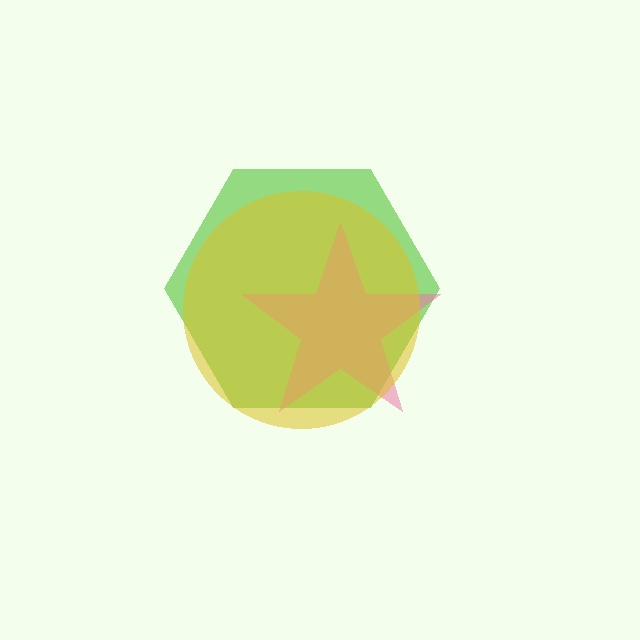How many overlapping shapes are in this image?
There are 3 overlapping shapes in the image.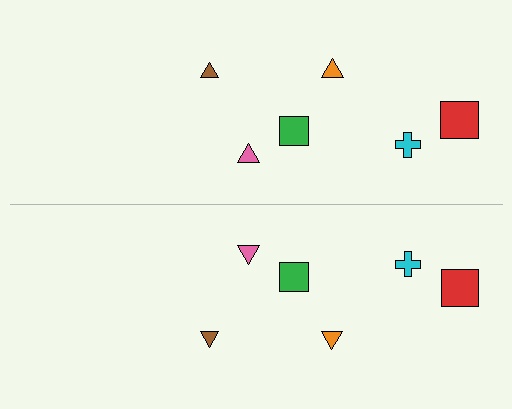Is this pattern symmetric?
Yes, this pattern has bilateral (reflection) symmetry.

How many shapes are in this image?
There are 12 shapes in this image.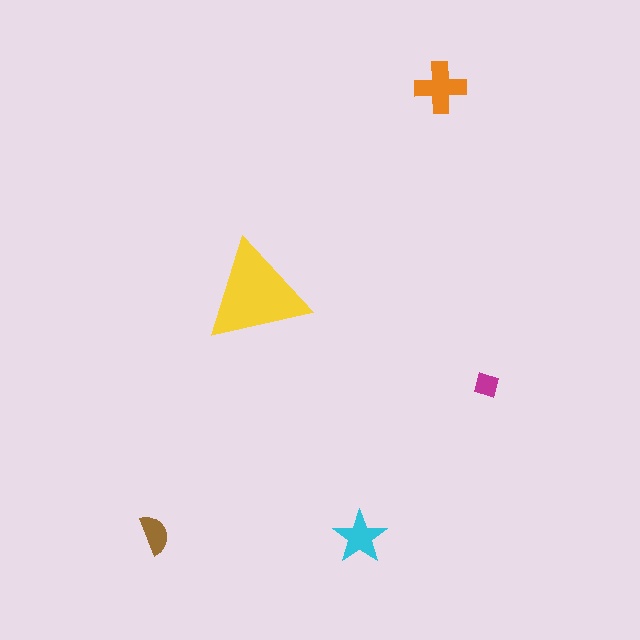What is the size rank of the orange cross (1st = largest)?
2nd.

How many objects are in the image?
There are 5 objects in the image.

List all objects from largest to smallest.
The yellow triangle, the orange cross, the cyan star, the brown semicircle, the magenta diamond.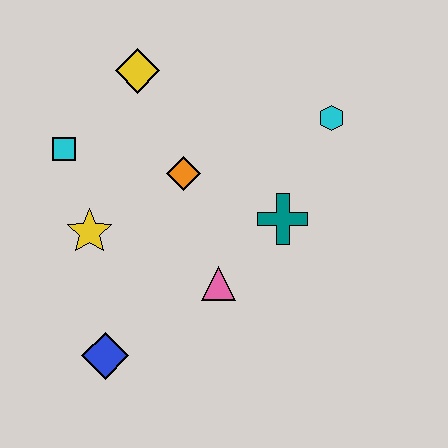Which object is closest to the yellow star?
The cyan square is closest to the yellow star.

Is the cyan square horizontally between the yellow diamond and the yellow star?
No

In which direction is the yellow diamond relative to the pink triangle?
The yellow diamond is above the pink triangle.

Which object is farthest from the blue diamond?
The cyan hexagon is farthest from the blue diamond.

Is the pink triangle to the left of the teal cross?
Yes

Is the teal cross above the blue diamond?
Yes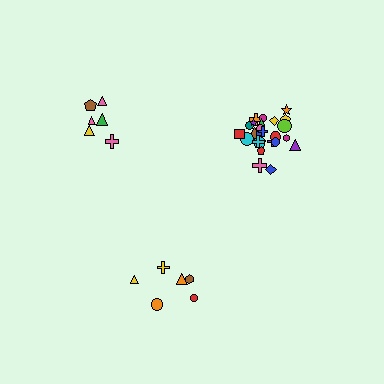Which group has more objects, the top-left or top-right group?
The top-right group.